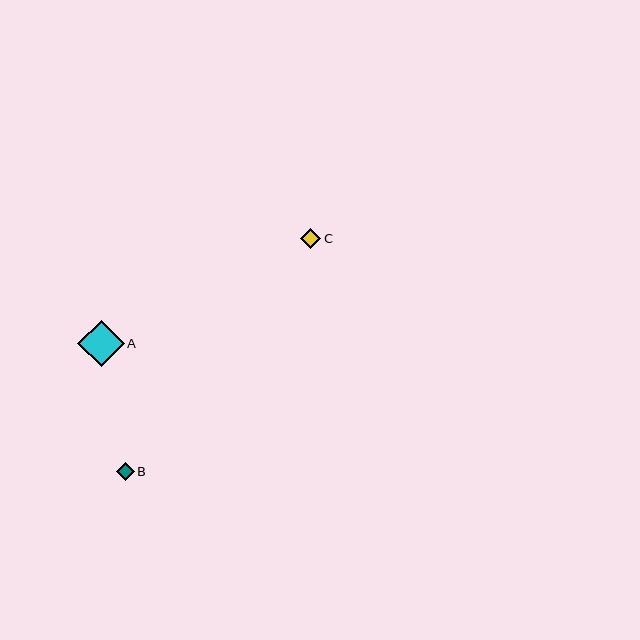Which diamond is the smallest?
Diamond B is the smallest with a size of approximately 18 pixels.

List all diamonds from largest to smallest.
From largest to smallest: A, C, B.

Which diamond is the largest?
Diamond A is the largest with a size of approximately 47 pixels.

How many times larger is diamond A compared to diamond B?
Diamond A is approximately 2.7 times the size of diamond B.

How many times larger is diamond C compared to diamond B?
Diamond C is approximately 1.1 times the size of diamond B.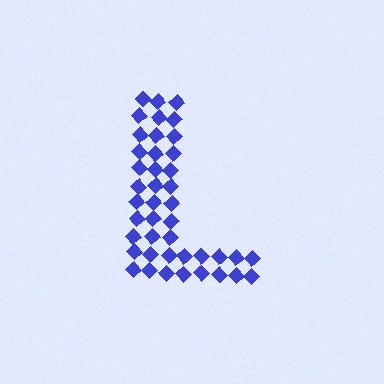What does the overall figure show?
The overall figure shows the letter L.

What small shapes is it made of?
It is made of small diamonds.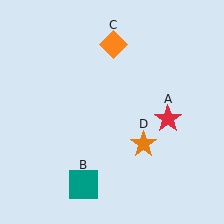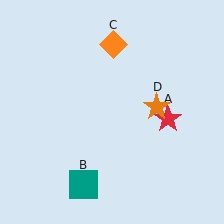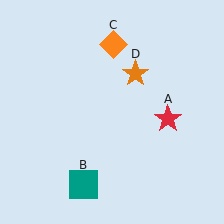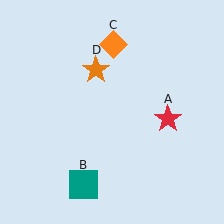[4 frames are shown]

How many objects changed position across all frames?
1 object changed position: orange star (object D).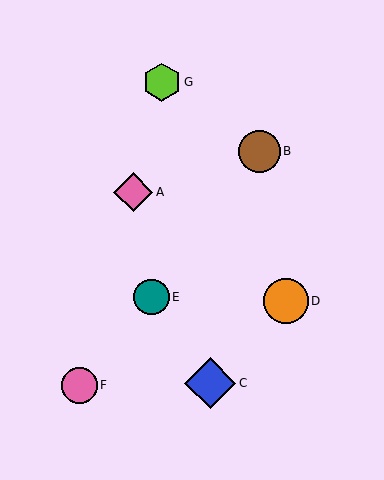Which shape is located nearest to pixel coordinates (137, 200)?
The pink diamond (labeled A) at (133, 192) is nearest to that location.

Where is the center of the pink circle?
The center of the pink circle is at (79, 386).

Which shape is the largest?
The blue diamond (labeled C) is the largest.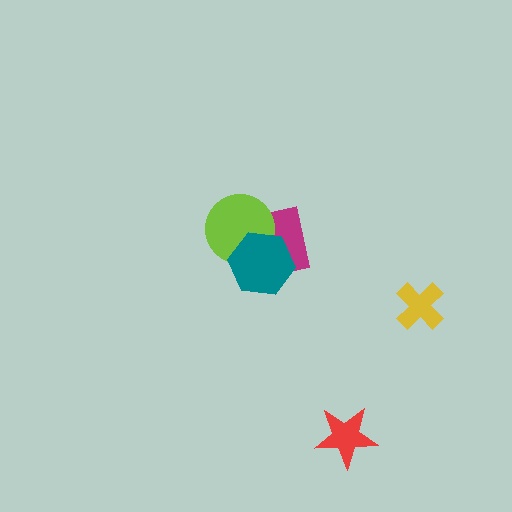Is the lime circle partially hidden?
Yes, it is partially covered by another shape.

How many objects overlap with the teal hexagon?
2 objects overlap with the teal hexagon.